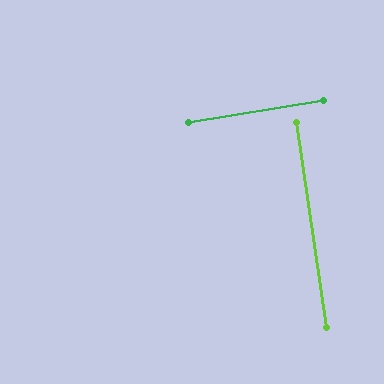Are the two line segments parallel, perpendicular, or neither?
Perpendicular — they meet at approximately 89°.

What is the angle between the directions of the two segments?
Approximately 89 degrees.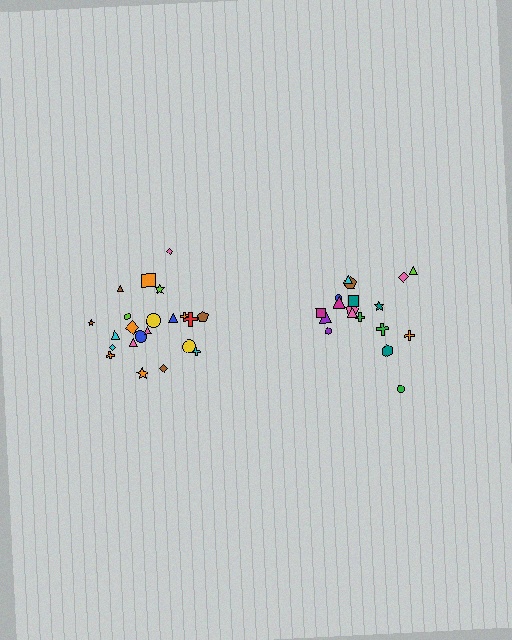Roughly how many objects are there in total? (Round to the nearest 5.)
Roughly 40 objects in total.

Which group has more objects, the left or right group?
The left group.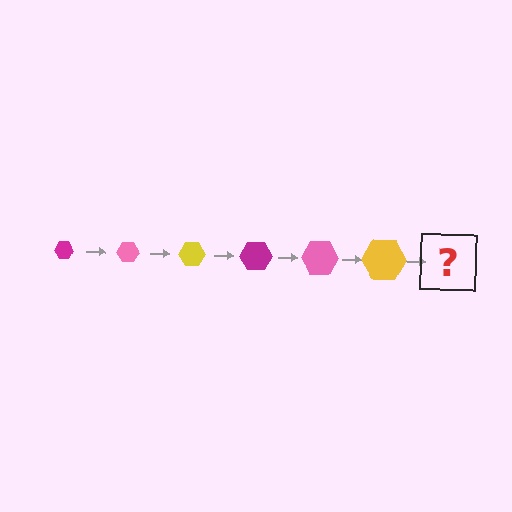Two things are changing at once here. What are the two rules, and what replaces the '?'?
The two rules are that the hexagon grows larger each step and the color cycles through magenta, pink, and yellow. The '?' should be a magenta hexagon, larger than the previous one.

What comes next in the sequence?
The next element should be a magenta hexagon, larger than the previous one.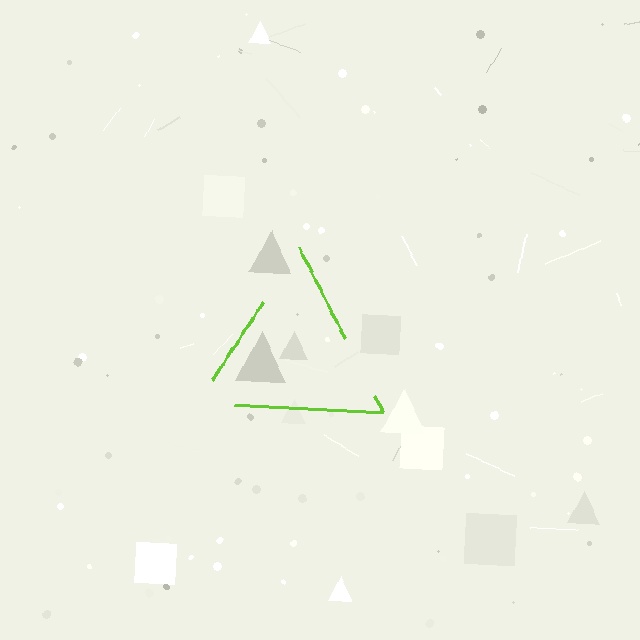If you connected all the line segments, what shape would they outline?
They would outline a triangle.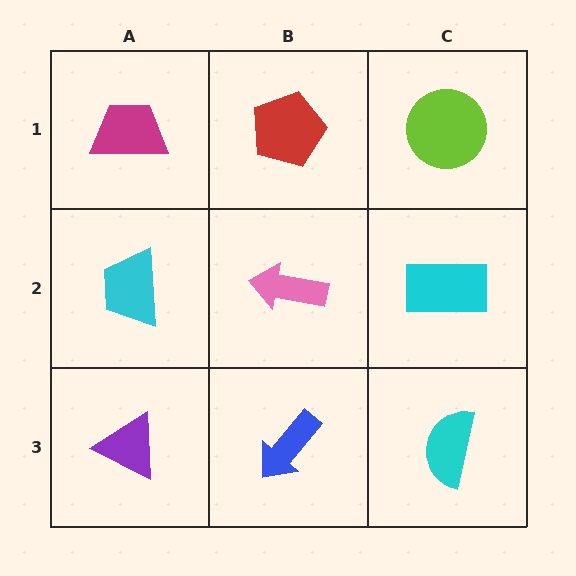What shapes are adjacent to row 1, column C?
A cyan rectangle (row 2, column C), a red pentagon (row 1, column B).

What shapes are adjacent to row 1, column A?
A cyan trapezoid (row 2, column A), a red pentagon (row 1, column B).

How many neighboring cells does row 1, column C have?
2.